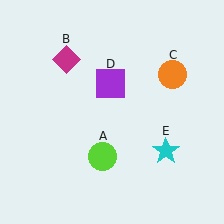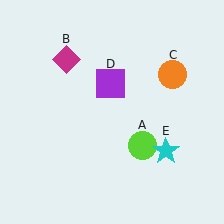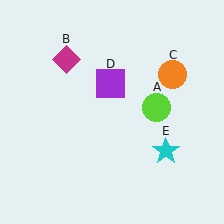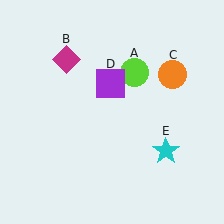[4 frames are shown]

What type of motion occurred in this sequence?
The lime circle (object A) rotated counterclockwise around the center of the scene.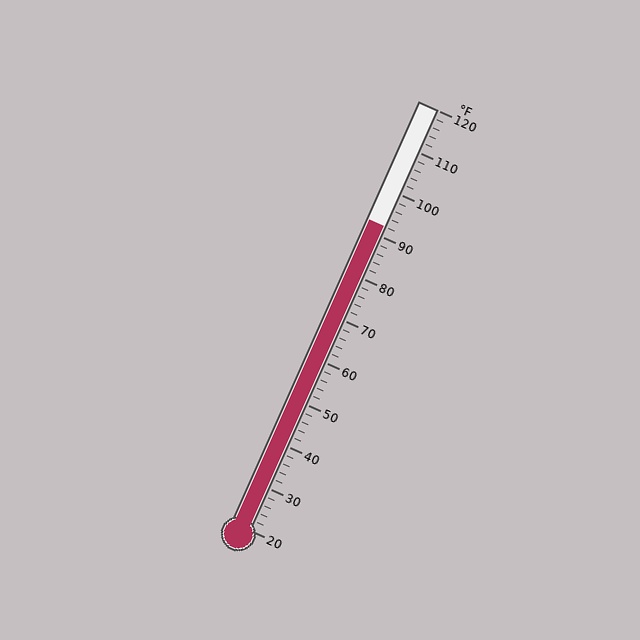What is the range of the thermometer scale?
The thermometer scale ranges from 20°F to 120°F.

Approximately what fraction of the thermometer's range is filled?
The thermometer is filled to approximately 70% of its range.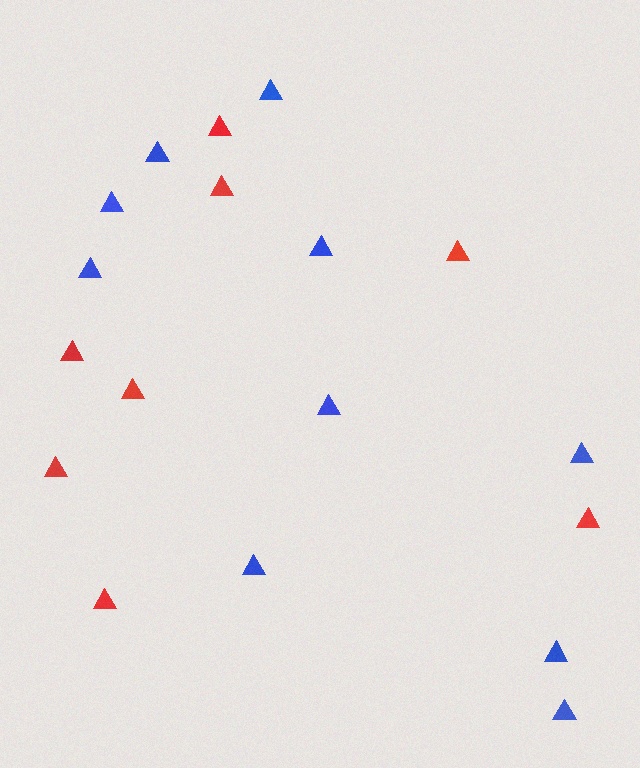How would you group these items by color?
There are 2 groups: one group of blue triangles (10) and one group of red triangles (8).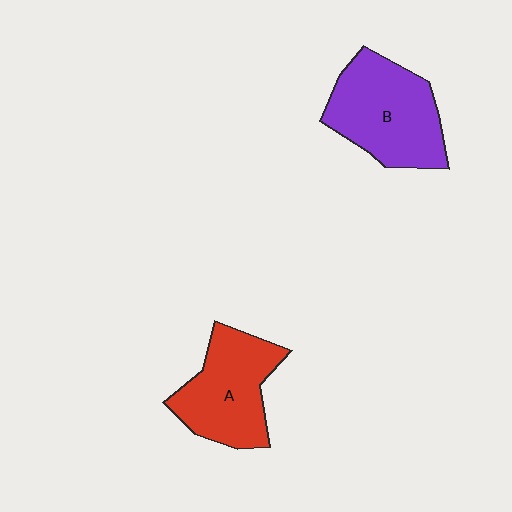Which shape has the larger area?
Shape B (purple).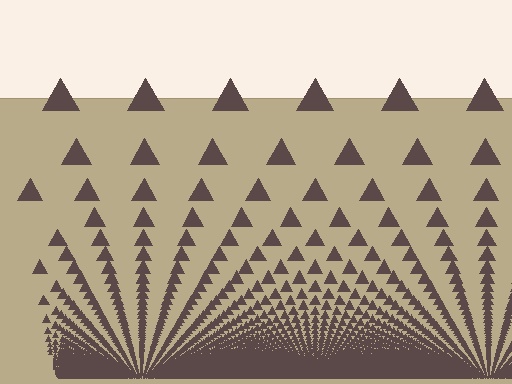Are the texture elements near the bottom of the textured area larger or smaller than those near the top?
Smaller. The gradient is inverted — elements near the bottom are smaller and denser.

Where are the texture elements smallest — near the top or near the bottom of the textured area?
Near the bottom.